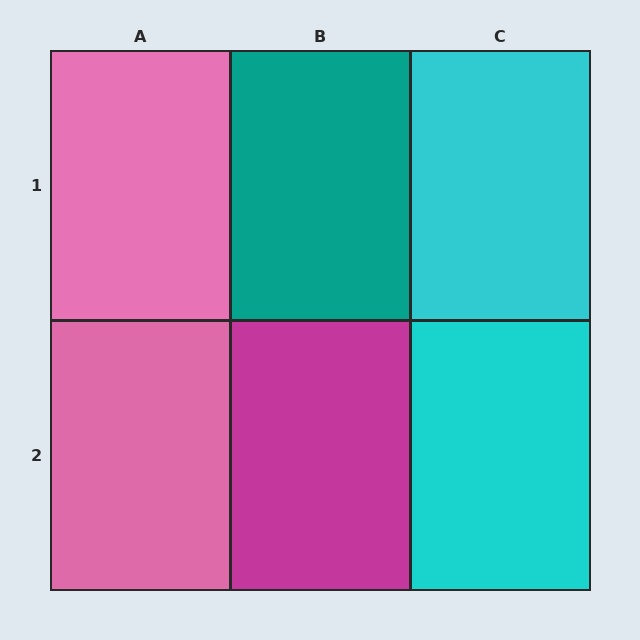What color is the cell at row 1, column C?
Cyan.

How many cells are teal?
1 cell is teal.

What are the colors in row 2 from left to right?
Pink, magenta, cyan.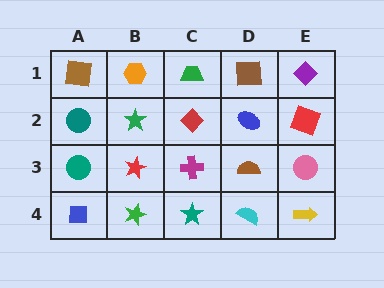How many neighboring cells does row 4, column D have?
3.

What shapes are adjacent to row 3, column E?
A red square (row 2, column E), a yellow arrow (row 4, column E), a brown semicircle (row 3, column D).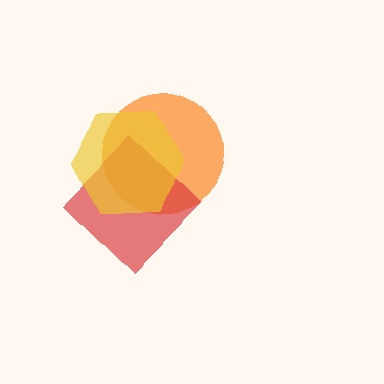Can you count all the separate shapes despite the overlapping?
Yes, there are 3 separate shapes.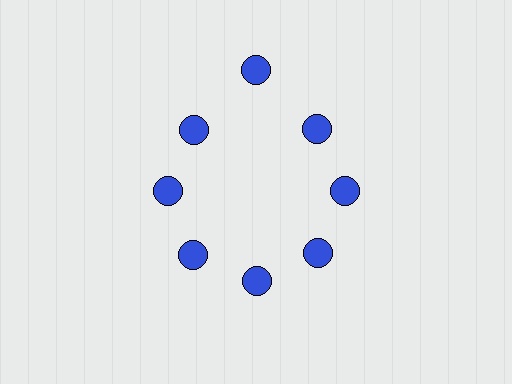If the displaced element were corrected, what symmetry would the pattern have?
It would have 8-fold rotational symmetry — the pattern would map onto itself every 45 degrees.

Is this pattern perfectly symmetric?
No. The 8 blue circles are arranged in a ring, but one element near the 12 o'clock position is pushed outward from the center, breaking the 8-fold rotational symmetry.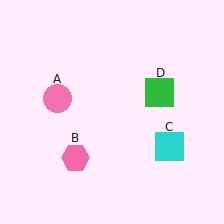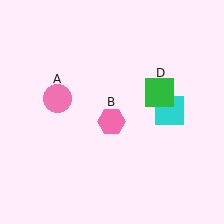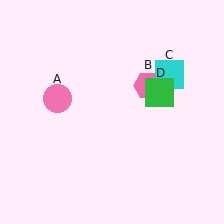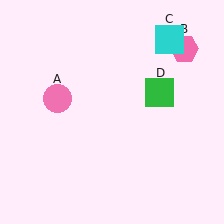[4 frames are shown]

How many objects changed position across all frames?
2 objects changed position: pink hexagon (object B), cyan square (object C).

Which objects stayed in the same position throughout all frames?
Pink circle (object A) and green square (object D) remained stationary.